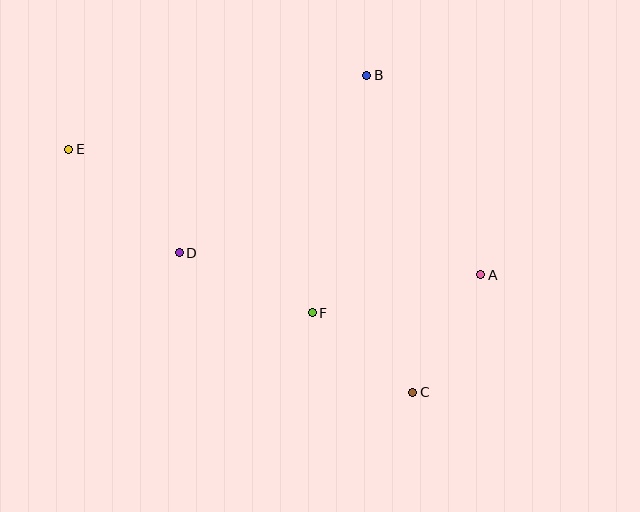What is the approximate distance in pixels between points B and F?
The distance between B and F is approximately 243 pixels.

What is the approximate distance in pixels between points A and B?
The distance between A and B is approximately 229 pixels.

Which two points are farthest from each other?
Points A and E are farthest from each other.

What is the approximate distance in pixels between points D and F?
The distance between D and F is approximately 146 pixels.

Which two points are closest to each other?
Points C and F are closest to each other.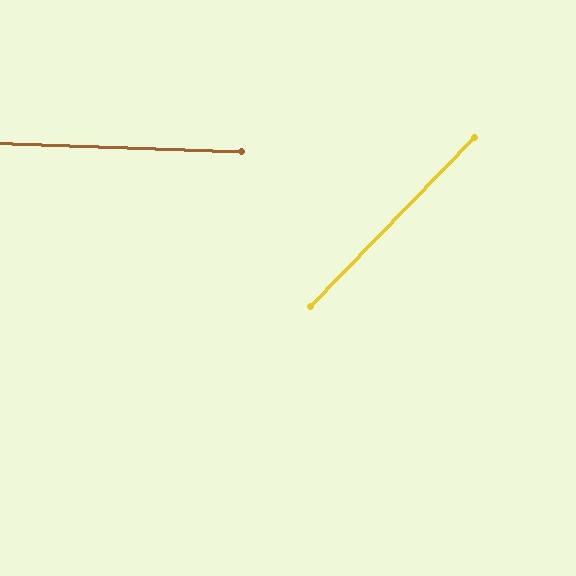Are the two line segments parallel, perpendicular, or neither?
Neither parallel nor perpendicular — they differ by about 48°.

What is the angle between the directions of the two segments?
Approximately 48 degrees.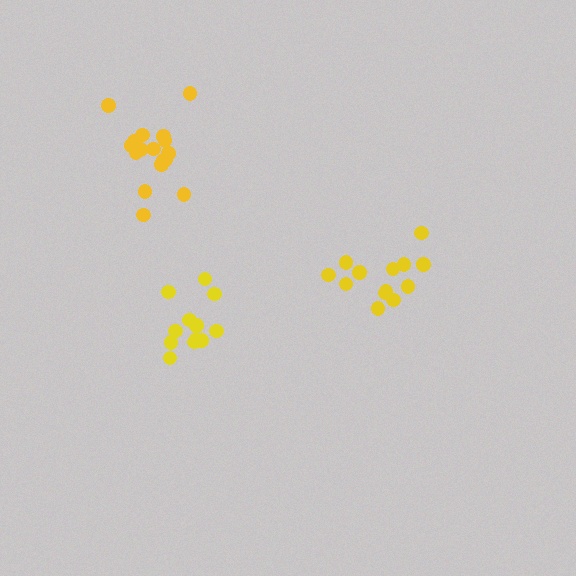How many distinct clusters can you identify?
There are 3 distinct clusters.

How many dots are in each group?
Group 1: 17 dots, Group 2: 13 dots, Group 3: 12 dots (42 total).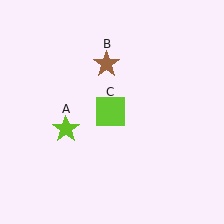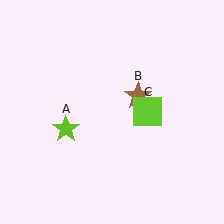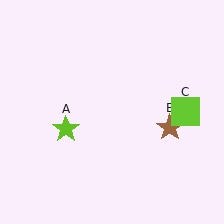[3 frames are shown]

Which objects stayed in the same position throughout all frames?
Lime star (object A) remained stationary.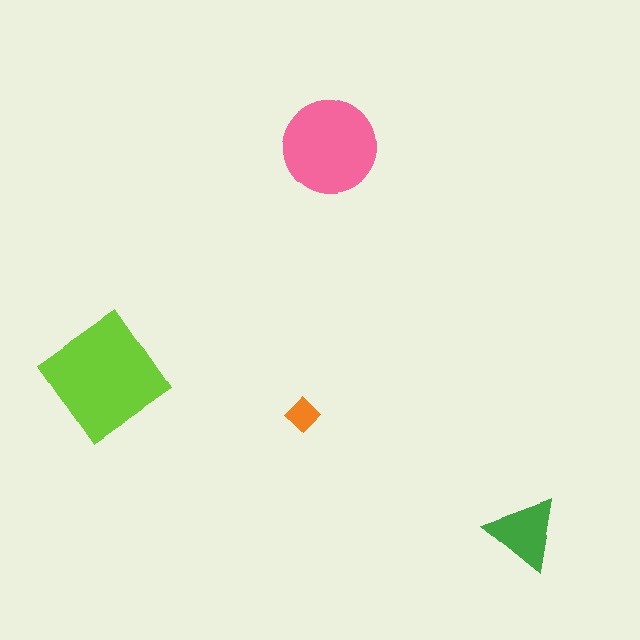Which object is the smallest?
The orange diamond.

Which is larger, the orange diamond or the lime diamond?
The lime diamond.